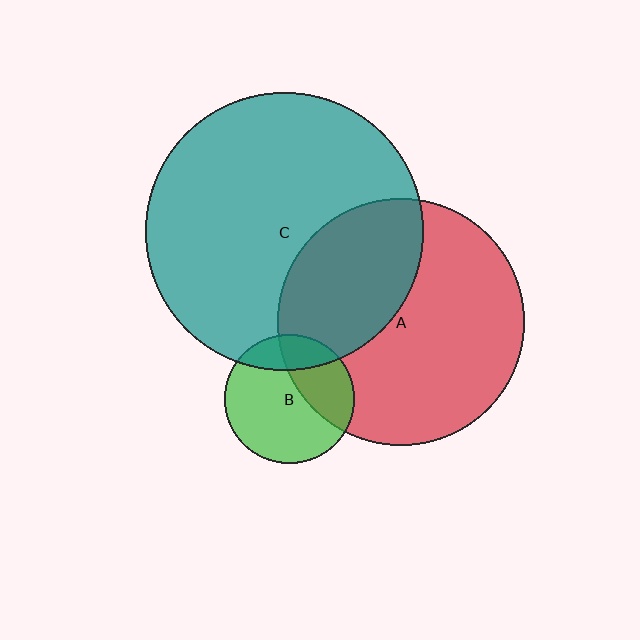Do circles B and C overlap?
Yes.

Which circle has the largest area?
Circle C (teal).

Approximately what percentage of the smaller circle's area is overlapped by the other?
Approximately 20%.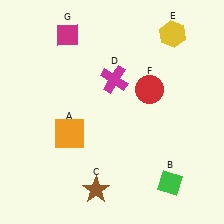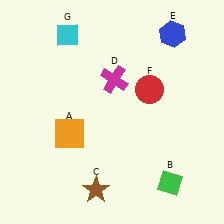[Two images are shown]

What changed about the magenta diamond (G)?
In Image 1, G is magenta. In Image 2, it changed to cyan.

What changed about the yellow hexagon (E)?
In Image 1, E is yellow. In Image 2, it changed to blue.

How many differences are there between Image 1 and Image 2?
There are 2 differences between the two images.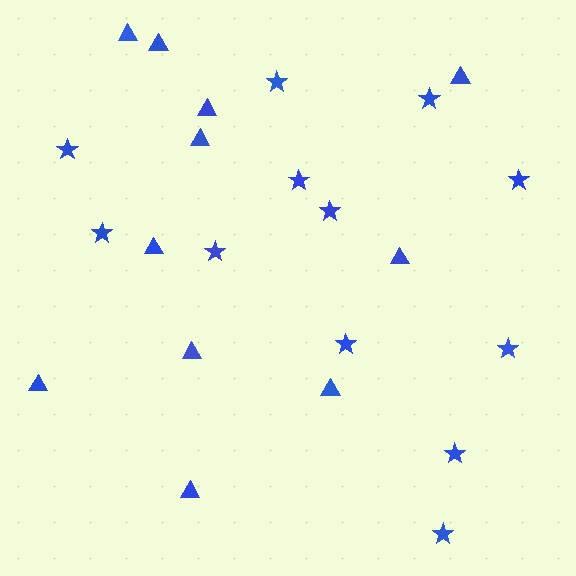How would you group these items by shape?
There are 2 groups: one group of stars (12) and one group of triangles (11).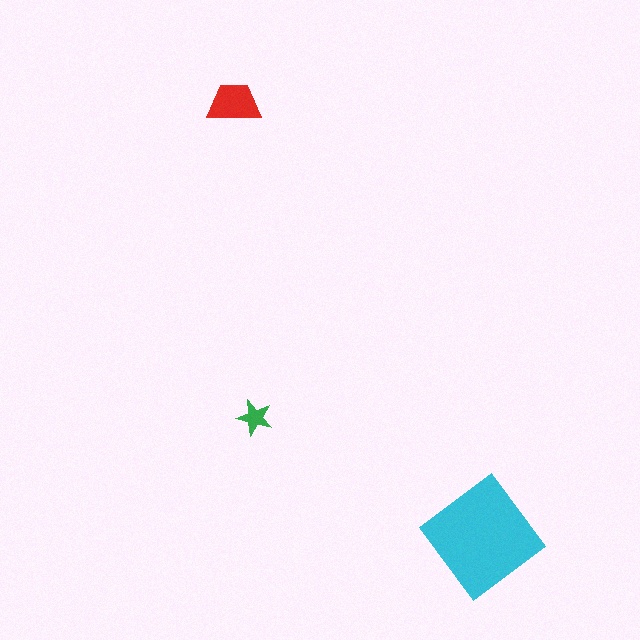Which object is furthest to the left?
The red trapezoid is leftmost.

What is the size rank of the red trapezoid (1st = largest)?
2nd.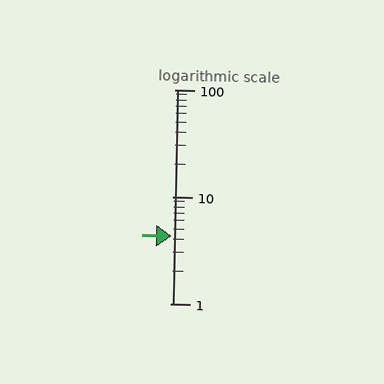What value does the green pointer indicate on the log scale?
The pointer indicates approximately 4.3.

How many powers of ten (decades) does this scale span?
The scale spans 2 decades, from 1 to 100.